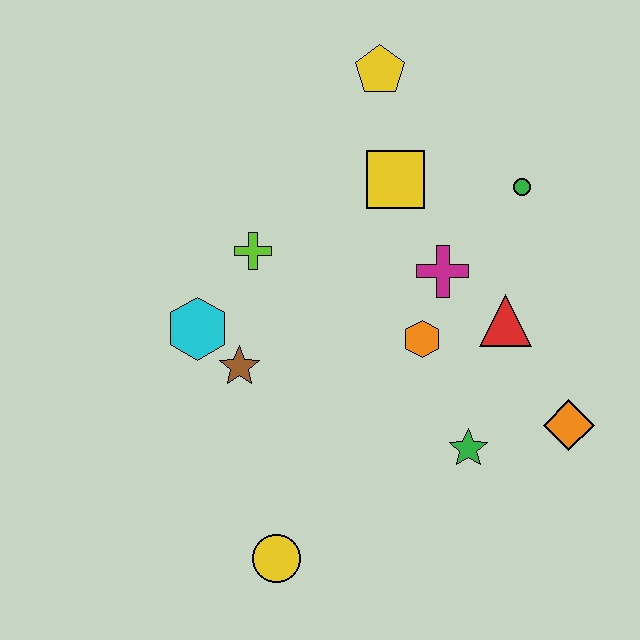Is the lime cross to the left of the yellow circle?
Yes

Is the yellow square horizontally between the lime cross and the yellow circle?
No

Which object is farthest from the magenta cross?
The yellow circle is farthest from the magenta cross.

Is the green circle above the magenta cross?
Yes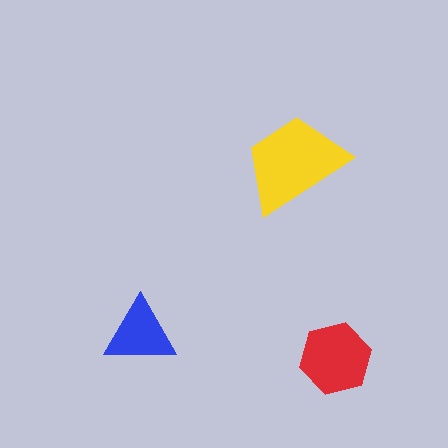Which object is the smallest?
The blue triangle.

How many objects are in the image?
There are 3 objects in the image.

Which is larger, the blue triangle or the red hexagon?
The red hexagon.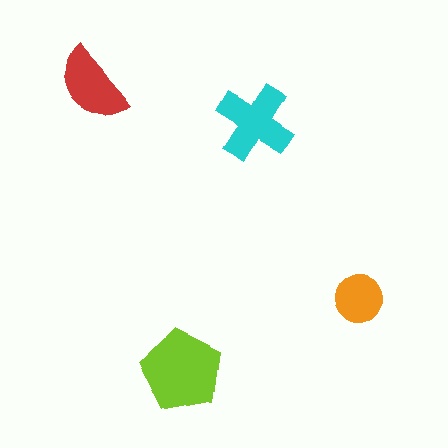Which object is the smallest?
The orange circle.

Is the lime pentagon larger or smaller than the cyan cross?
Larger.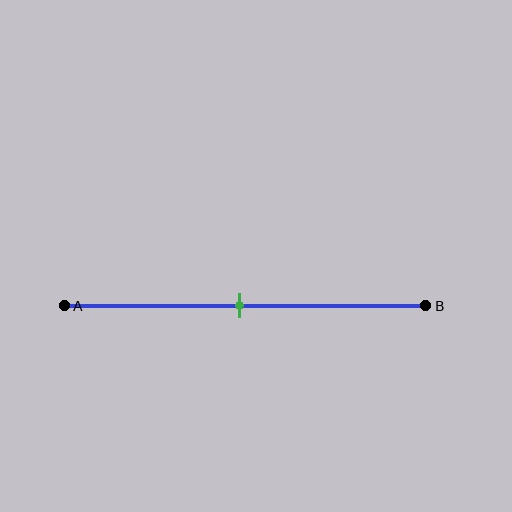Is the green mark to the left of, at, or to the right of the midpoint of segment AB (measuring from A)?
The green mark is approximately at the midpoint of segment AB.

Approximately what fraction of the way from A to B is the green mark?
The green mark is approximately 50% of the way from A to B.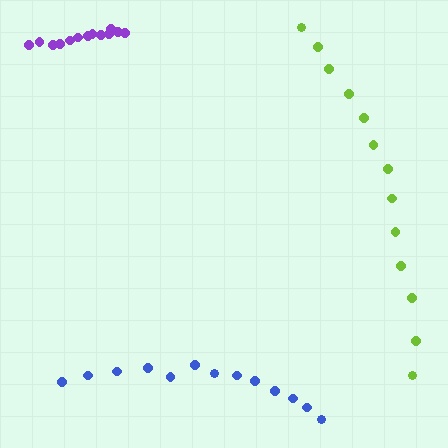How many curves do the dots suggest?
There are 3 distinct paths.